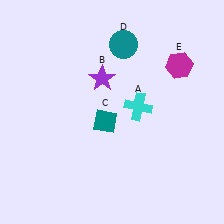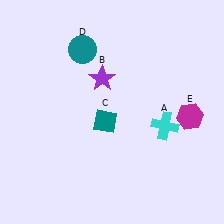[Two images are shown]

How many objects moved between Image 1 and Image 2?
3 objects moved between the two images.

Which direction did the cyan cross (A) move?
The cyan cross (A) moved right.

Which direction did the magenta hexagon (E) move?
The magenta hexagon (E) moved down.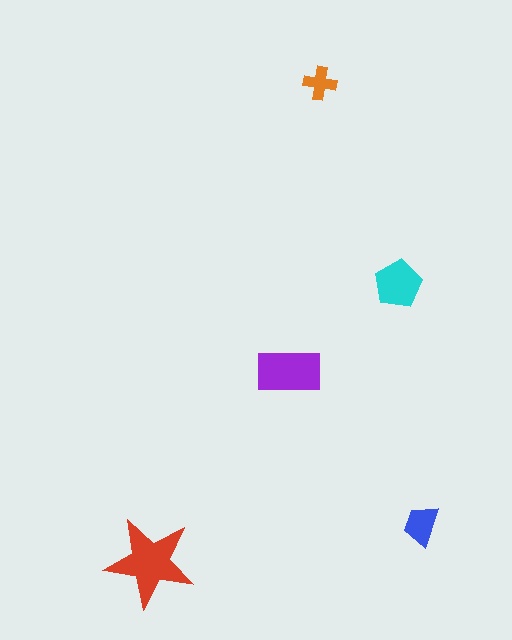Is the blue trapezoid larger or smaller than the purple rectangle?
Smaller.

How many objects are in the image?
There are 5 objects in the image.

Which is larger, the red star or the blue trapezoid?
The red star.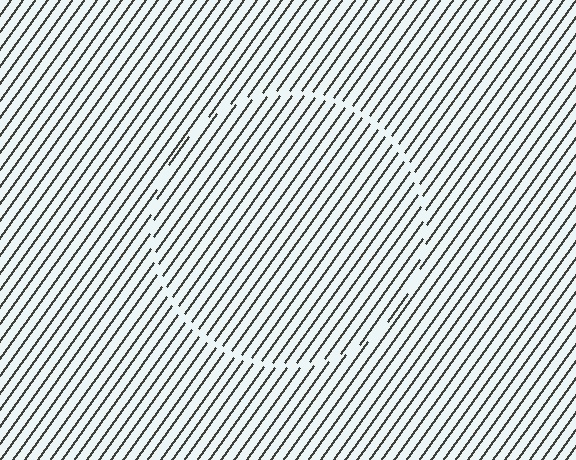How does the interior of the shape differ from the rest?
The interior of the shape contains the same grating, shifted by half a period — the contour is defined by the phase discontinuity where line-ends from the inner and outer gratings abut.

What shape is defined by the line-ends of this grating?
An illusory circle. The interior of the shape contains the same grating, shifted by half a period — the contour is defined by the phase discontinuity where line-ends from the inner and outer gratings abut.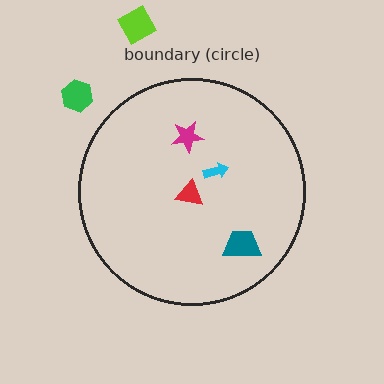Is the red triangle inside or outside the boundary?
Inside.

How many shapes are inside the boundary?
4 inside, 2 outside.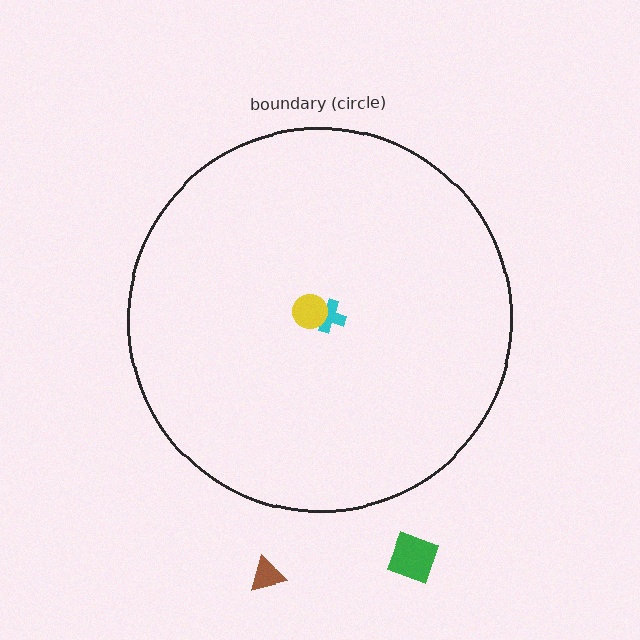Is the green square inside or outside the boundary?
Outside.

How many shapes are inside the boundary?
2 inside, 2 outside.